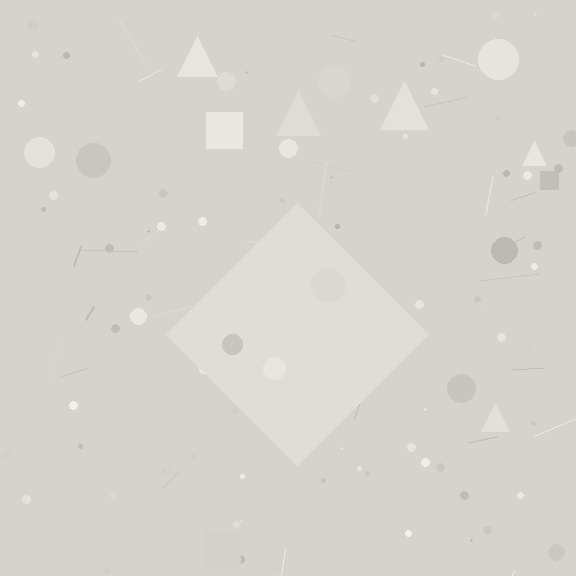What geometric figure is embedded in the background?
A diamond is embedded in the background.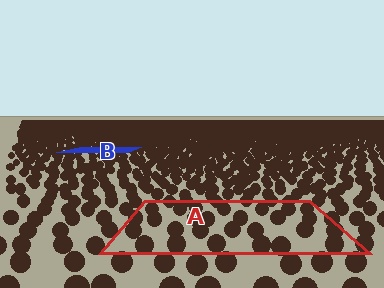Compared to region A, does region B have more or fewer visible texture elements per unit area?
Region B has more texture elements per unit area — they are packed more densely because it is farther away.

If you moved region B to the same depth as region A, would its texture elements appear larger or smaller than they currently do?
They would appear larger. At a closer depth, the same texture elements are projected at a bigger on-screen size.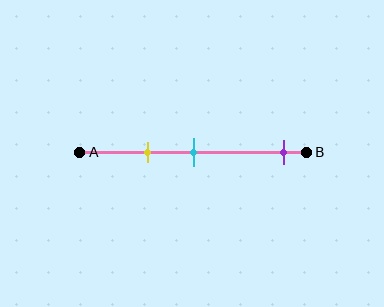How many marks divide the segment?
There are 3 marks dividing the segment.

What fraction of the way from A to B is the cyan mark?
The cyan mark is approximately 50% (0.5) of the way from A to B.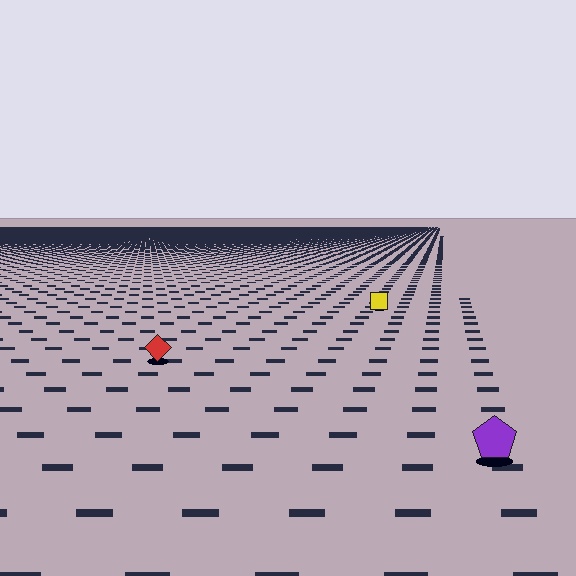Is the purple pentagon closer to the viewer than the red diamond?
Yes. The purple pentagon is closer — you can tell from the texture gradient: the ground texture is coarser near it.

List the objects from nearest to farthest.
From nearest to farthest: the purple pentagon, the red diamond, the yellow square.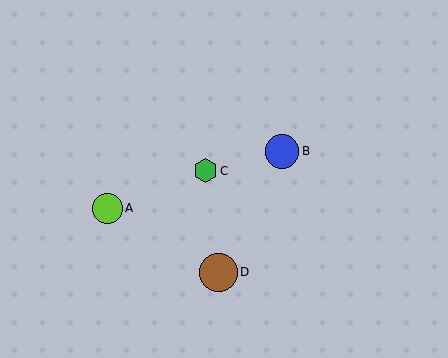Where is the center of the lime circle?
The center of the lime circle is at (108, 208).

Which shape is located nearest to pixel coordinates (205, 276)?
The brown circle (labeled D) at (218, 272) is nearest to that location.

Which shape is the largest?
The brown circle (labeled D) is the largest.